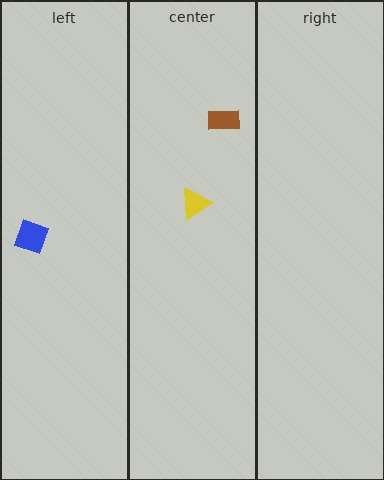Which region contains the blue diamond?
The left region.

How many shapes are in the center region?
2.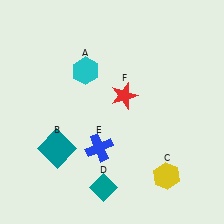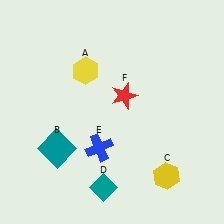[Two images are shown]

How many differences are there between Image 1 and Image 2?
There is 1 difference between the two images.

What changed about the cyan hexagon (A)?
In Image 1, A is cyan. In Image 2, it changed to yellow.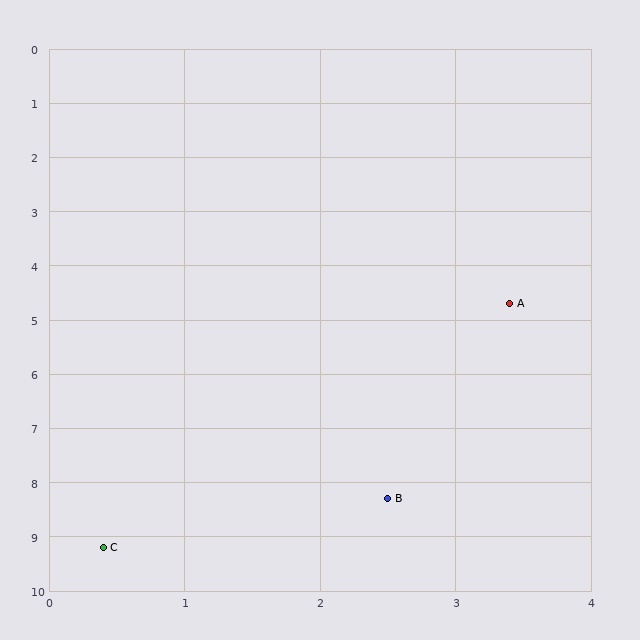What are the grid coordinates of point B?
Point B is at approximately (2.5, 8.3).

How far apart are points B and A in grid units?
Points B and A are about 3.7 grid units apart.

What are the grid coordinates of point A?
Point A is at approximately (3.4, 4.7).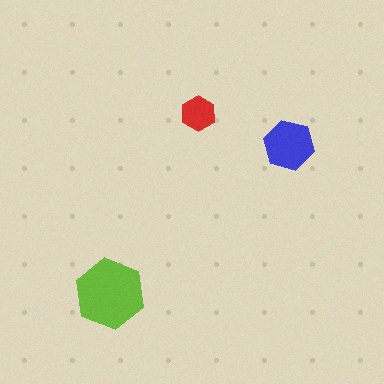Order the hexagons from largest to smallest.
the lime one, the blue one, the red one.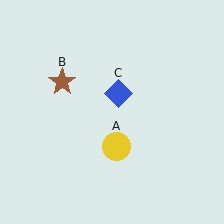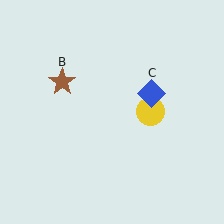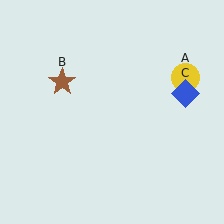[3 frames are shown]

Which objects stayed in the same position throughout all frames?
Brown star (object B) remained stationary.